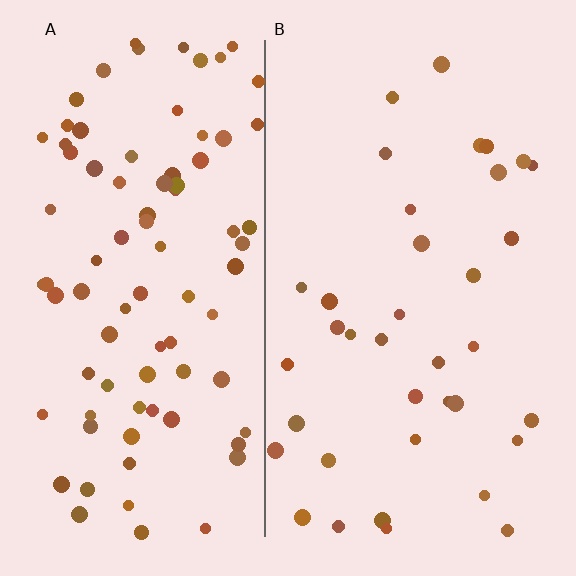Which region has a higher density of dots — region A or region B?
A (the left).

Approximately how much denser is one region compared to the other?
Approximately 2.3× — region A over region B.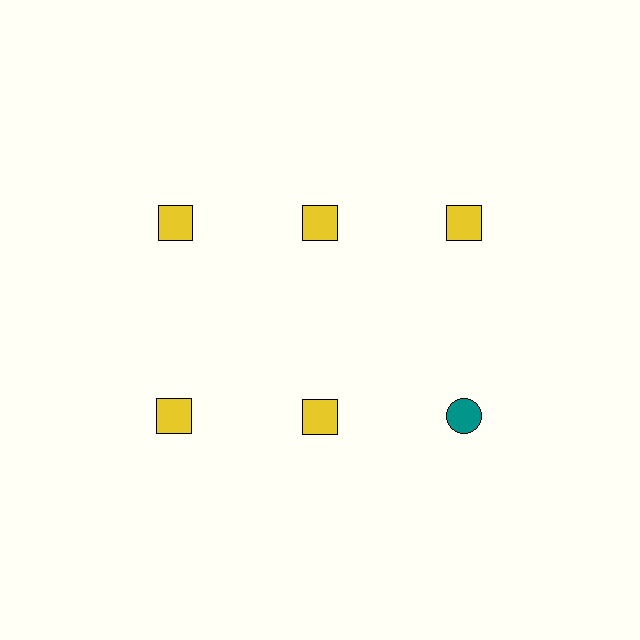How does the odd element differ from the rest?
It differs in both color (teal instead of yellow) and shape (circle instead of square).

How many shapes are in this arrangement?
There are 6 shapes arranged in a grid pattern.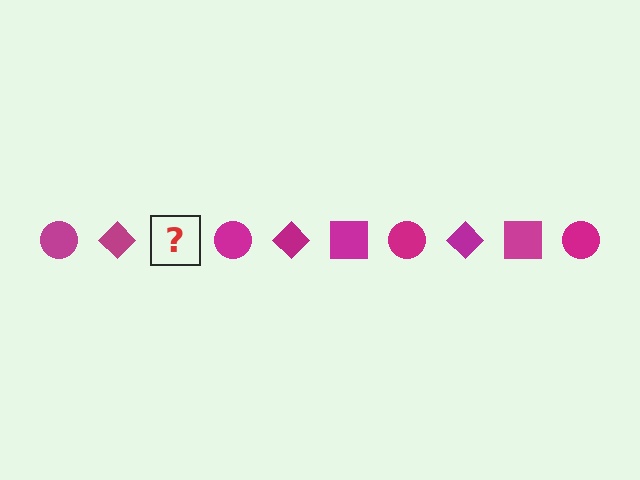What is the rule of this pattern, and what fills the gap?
The rule is that the pattern cycles through circle, diamond, square shapes in magenta. The gap should be filled with a magenta square.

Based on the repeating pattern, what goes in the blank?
The blank should be a magenta square.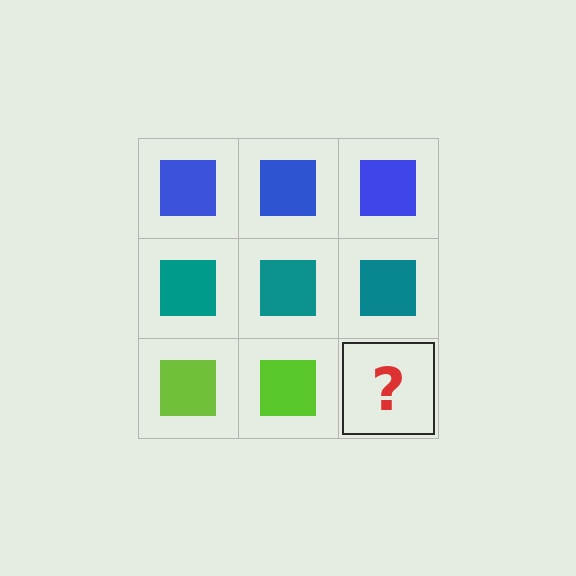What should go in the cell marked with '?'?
The missing cell should contain a lime square.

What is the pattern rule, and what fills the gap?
The rule is that each row has a consistent color. The gap should be filled with a lime square.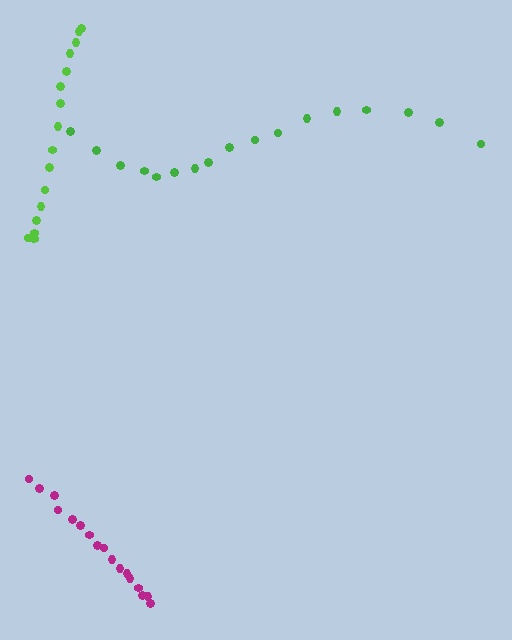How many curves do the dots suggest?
There are 3 distinct paths.